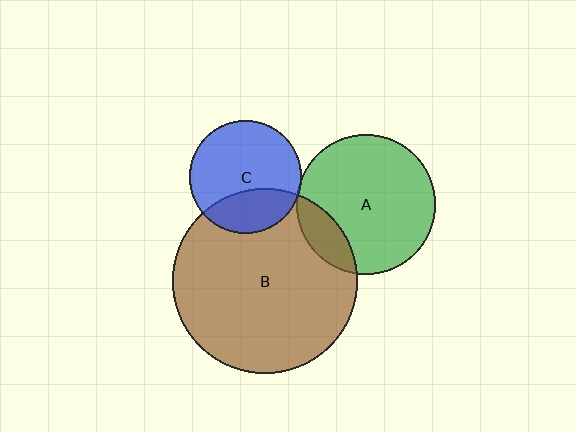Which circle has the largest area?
Circle B (brown).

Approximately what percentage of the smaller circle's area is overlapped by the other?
Approximately 5%.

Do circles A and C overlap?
Yes.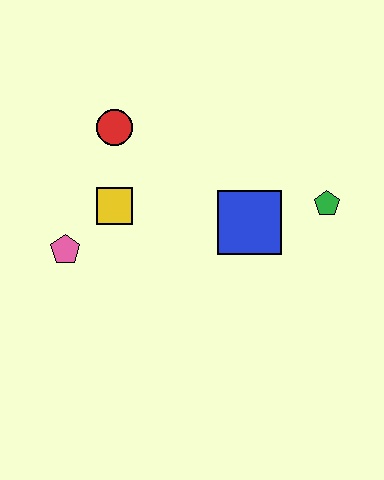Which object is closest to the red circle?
The yellow square is closest to the red circle.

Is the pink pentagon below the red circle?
Yes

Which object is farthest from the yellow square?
The green pentagon is farthest from the yellow square.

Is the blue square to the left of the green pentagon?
Yes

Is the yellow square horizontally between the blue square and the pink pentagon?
Yes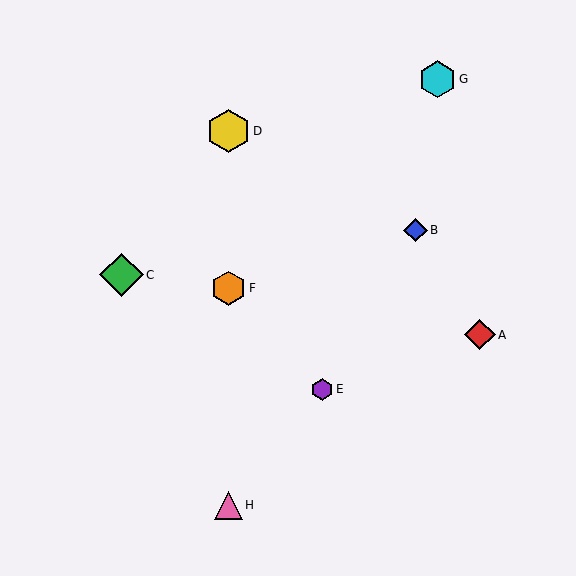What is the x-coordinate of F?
Object F is at x≈228.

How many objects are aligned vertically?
3 objects (D, F, H) are aligned vertically.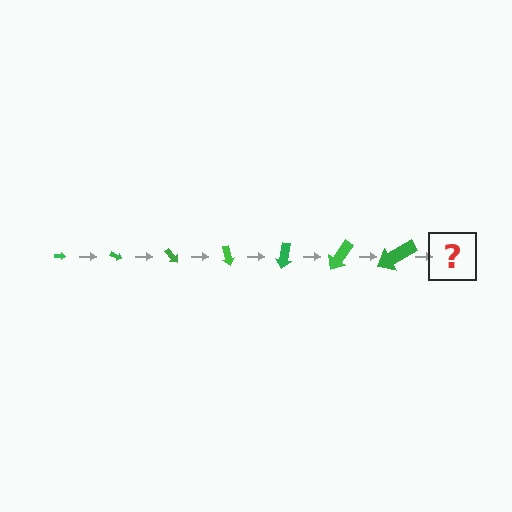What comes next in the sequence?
The next element should be an arrow, larger than the previous one and rotated 175 degrees from the start.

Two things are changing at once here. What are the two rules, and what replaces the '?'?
The two rules are that the arrow grows larger each step and it rotates 25 degrees each step. The '?' should be an arrow, larger than the previous one and rotated 175 degrees from the start.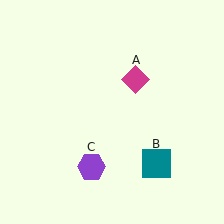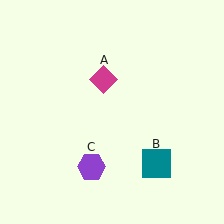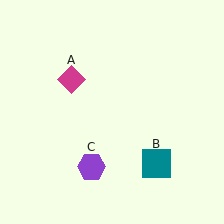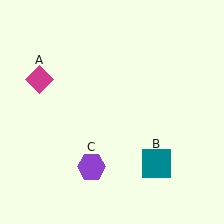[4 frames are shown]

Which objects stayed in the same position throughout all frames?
Teal square (object B) and purple hexagon (object C) remained stationary.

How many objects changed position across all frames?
1 object changed position: magenta diamond (object A).